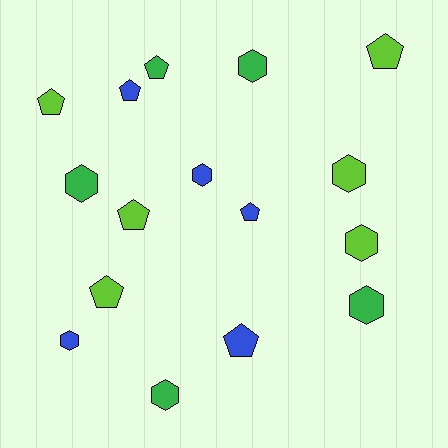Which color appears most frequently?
Lime, with 6 objects.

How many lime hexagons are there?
There are 2 lime hexagons.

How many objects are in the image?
There are 16 objects.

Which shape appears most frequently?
Pentagon, with 8 objects.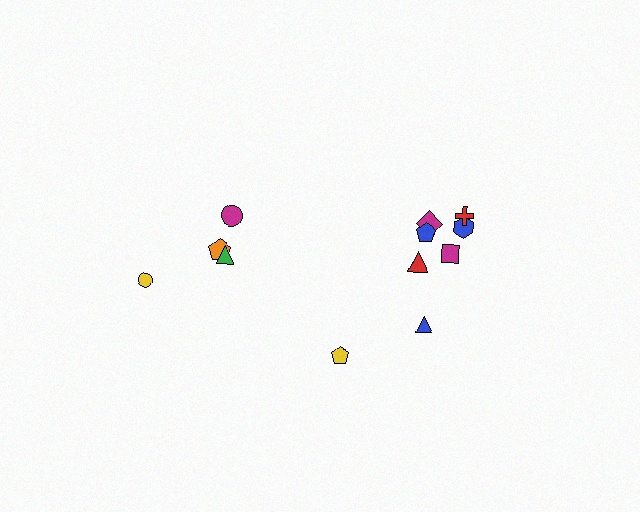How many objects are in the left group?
There are 4 objects.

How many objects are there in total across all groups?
There are 12 objects.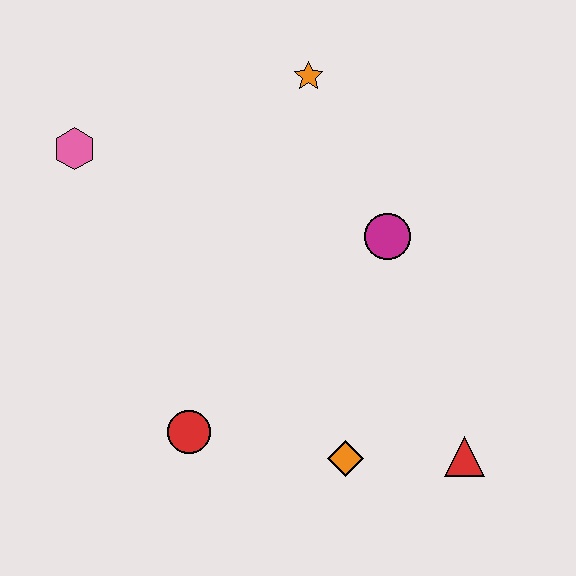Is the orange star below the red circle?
No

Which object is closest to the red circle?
The orange diamond is closest to the red circle.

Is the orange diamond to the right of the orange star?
Yes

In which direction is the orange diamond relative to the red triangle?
The orange diamond is to the left of the red triangle.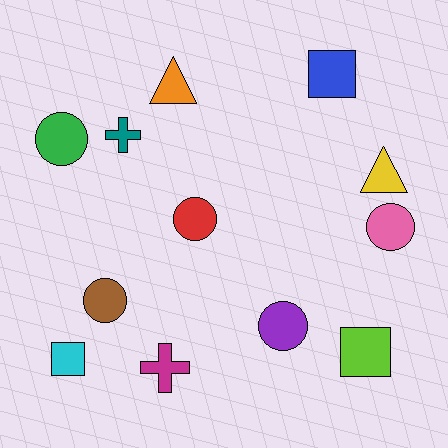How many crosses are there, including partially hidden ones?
There are 2 crosses.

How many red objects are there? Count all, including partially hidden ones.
There is 1 red object.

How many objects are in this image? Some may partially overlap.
There are 12 objects.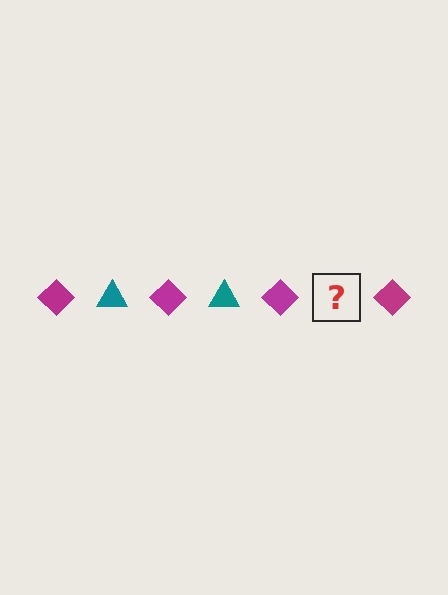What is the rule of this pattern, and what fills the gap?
The rule is that the pattern alternates between magenta diamond and teal triangle. The gap should be filled with a teal triangle.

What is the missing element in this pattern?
The missing element is a teal triangle.